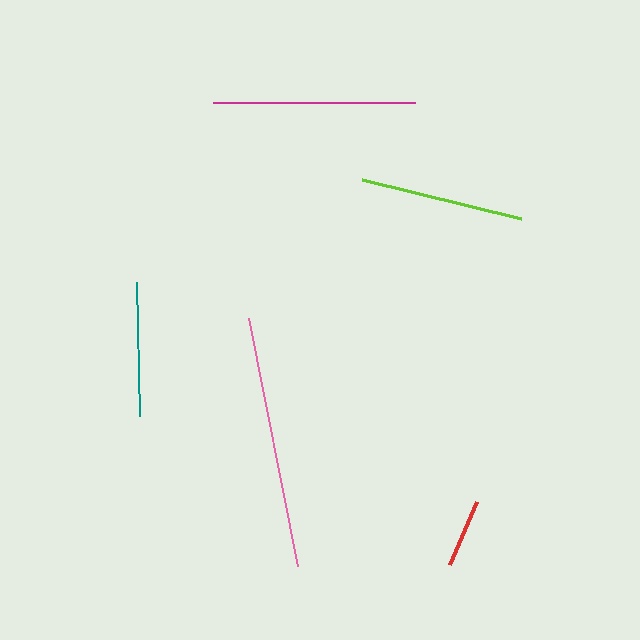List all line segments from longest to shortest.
From longest to shortest: pink, magenta, lime, teal, red.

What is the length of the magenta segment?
The magenta segment is approximately 202 pixels long.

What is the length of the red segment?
The red segment is approximately 69 pixels long.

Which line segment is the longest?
The pink line is the longest at approximately 253 pixels.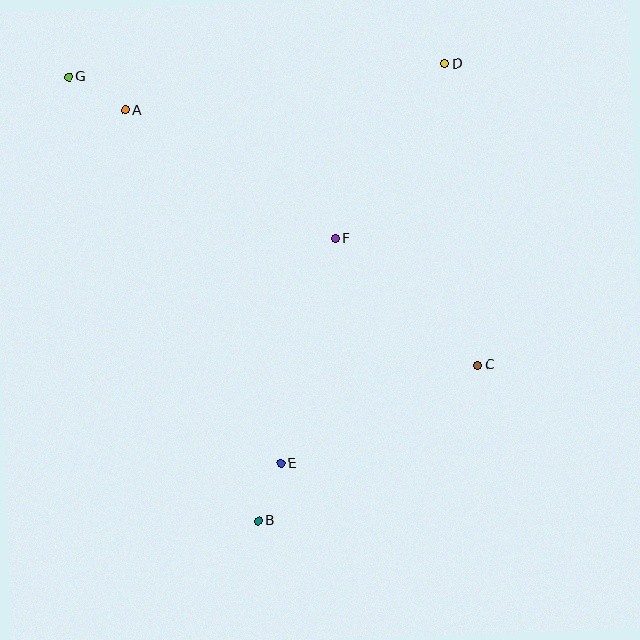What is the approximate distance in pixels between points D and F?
The distance between D and F is approximately 206 pixels.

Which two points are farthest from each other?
Points C and G are farthest from each other.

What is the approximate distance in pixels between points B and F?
The distance between B and F is approximately 293 pixels.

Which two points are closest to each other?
Points B and E are closest to each other.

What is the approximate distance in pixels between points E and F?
The distance between E and F is approximately 231 pixels.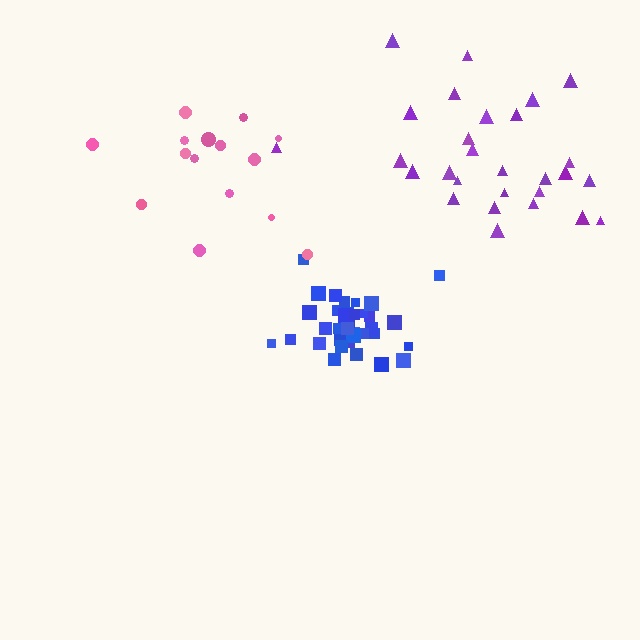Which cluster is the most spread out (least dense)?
Pink.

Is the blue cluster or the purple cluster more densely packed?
Blue.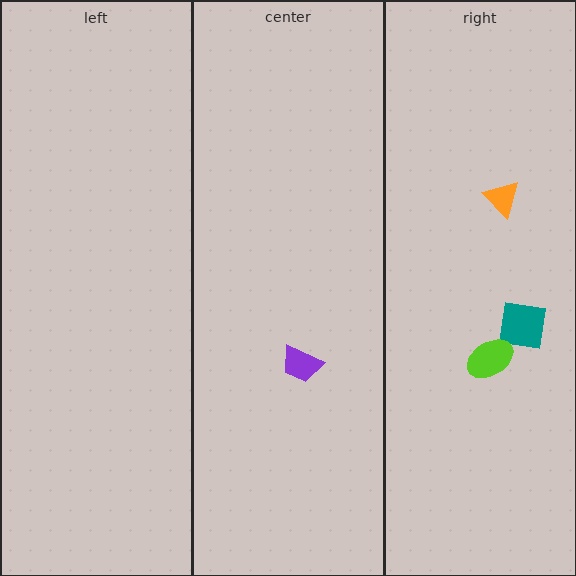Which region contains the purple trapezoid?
The center region.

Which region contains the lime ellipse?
The right region.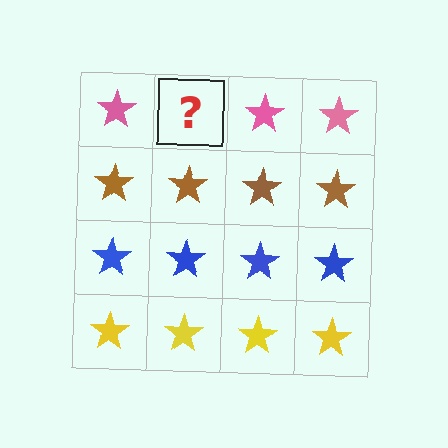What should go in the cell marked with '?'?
The missing cell should contain a pink star.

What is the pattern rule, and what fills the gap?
The rule is that each row has a consistent color. The gap should be filled with a pink star.